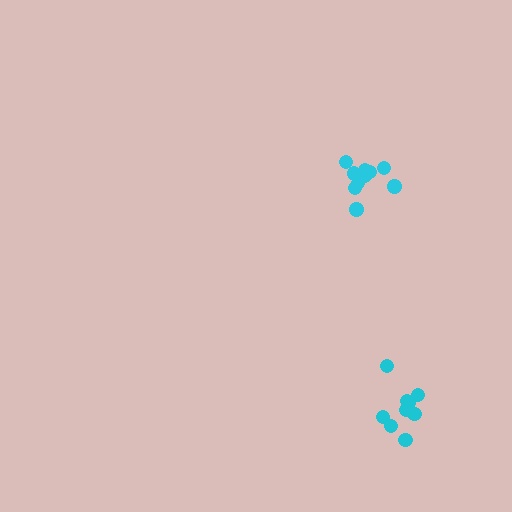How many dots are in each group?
Group 1: 9 dots, Group 2: 10 dots (19 total).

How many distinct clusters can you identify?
There are 2 distinct clusters.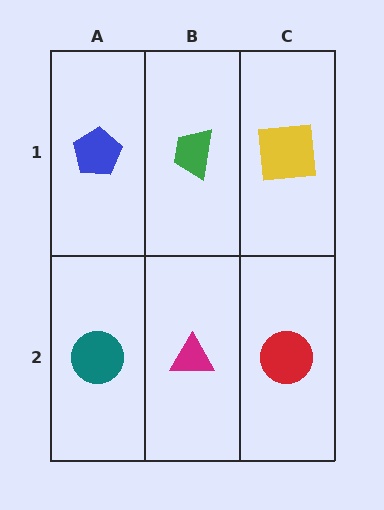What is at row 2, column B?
A magenta triangle.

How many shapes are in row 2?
3 shapes.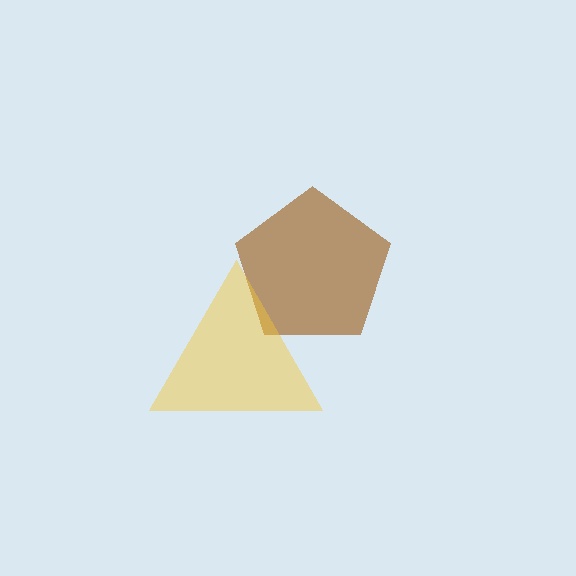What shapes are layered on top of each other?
The layered shapes are: a brown pentagon, a yellow triangle.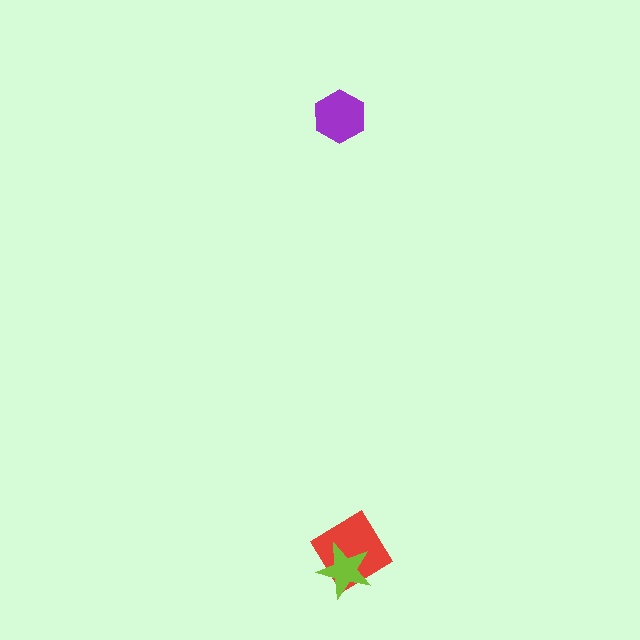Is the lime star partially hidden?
No, no other shape covers it.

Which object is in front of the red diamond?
The lime star is in front of the red diamond.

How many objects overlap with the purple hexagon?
0 objects overlap with the purple hexagon.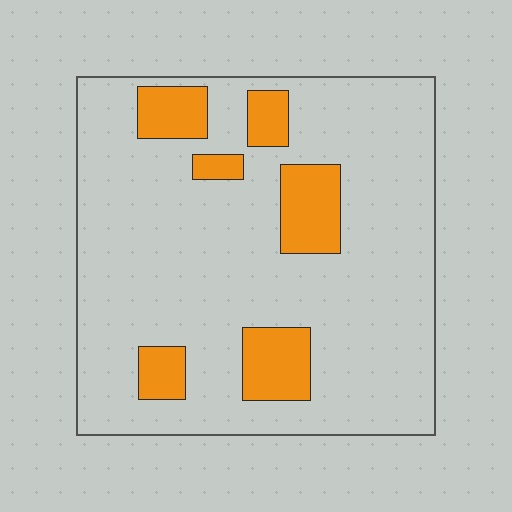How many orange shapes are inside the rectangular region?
6.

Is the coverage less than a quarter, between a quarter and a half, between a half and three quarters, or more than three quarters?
Less than a quarter.